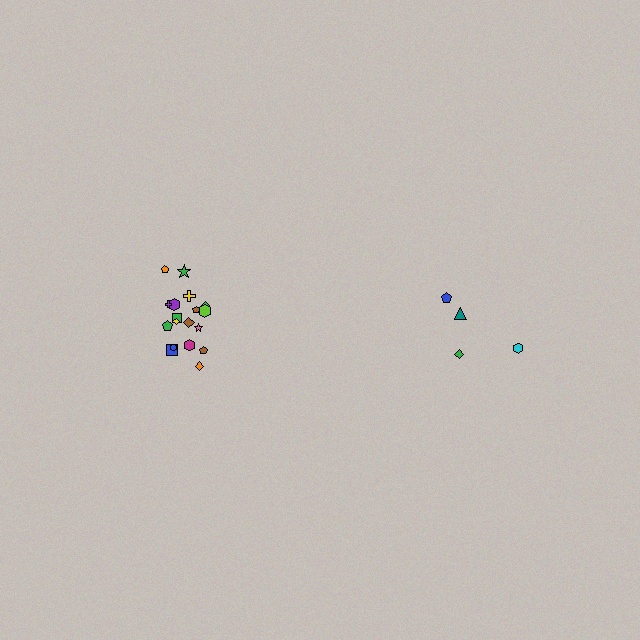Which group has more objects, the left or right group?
The left group.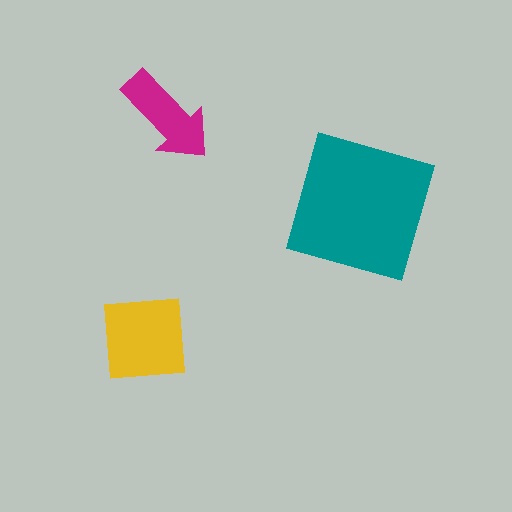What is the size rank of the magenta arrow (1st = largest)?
3rd.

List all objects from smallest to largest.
The magenta arrow, the yellow square, the teal square.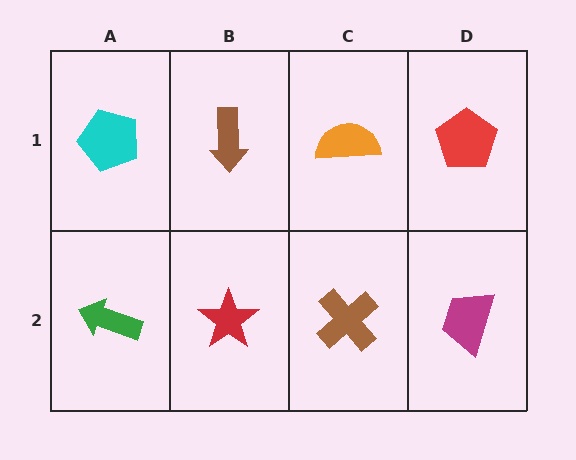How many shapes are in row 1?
4 shapes.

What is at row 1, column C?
An orange semicircle.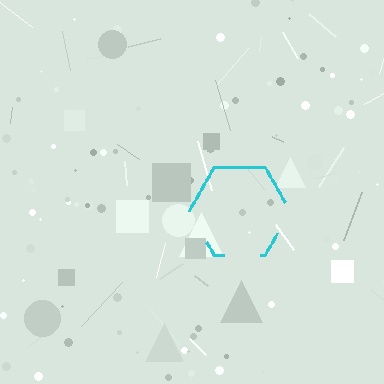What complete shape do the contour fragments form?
The contour fragments form a hexagon.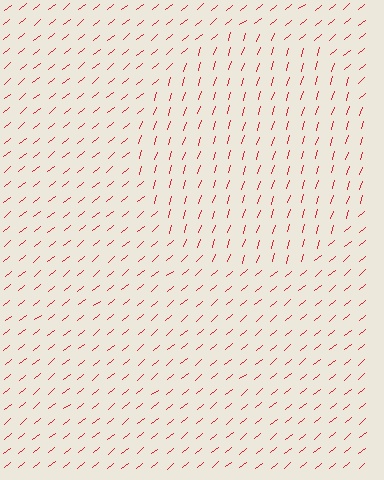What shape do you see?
I see a circle.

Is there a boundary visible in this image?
Yes, there is a texture boundary formed by a change in line orientation.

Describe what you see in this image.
The image is filled with small red line segments. A circle region in the image has lines oriented differently from the surrounding lines, creating a visible texture boundary.